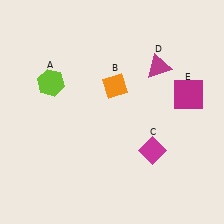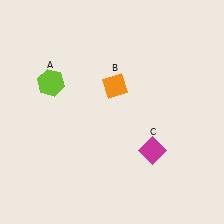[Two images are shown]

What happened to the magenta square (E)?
The magenta square (E) was removed in Image 2. It was in the top-right area of Image 1.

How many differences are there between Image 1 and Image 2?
There are 2 differences between the two images.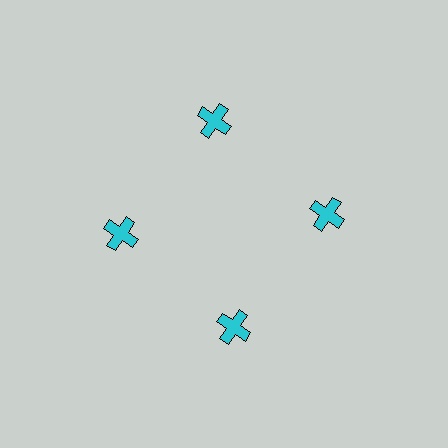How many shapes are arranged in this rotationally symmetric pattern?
There are 4 shapes, arranged in 4 groups of 1.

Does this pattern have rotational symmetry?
Yes, this pattern has 4-fold rotational symmetry. It looks the same after rotating 90 degrees around the center.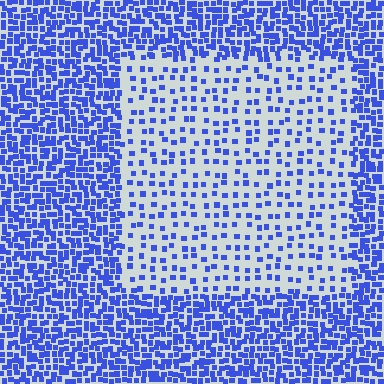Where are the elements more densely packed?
The elements are more densely packed outside the rectangle boundary.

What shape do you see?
I see a rectangle.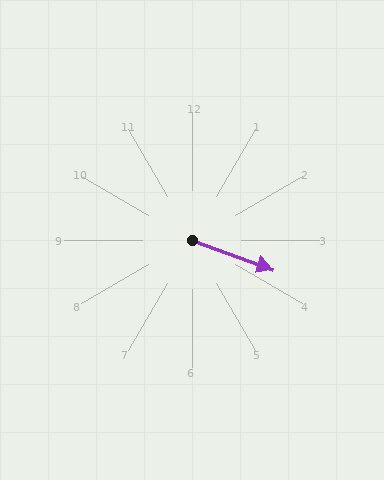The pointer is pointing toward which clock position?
Roughly 4 o'clock.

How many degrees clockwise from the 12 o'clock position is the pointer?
Approximately 110 degrees.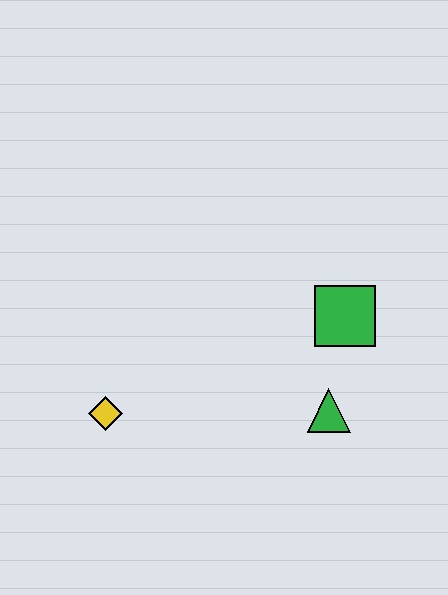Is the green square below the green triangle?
No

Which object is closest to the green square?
The green triangle is closest to the green square.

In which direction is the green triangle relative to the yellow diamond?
The green triangle is to the right of the yellow diamond.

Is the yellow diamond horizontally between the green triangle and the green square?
No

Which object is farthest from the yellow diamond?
The green square is farthest from the yellow diamond.